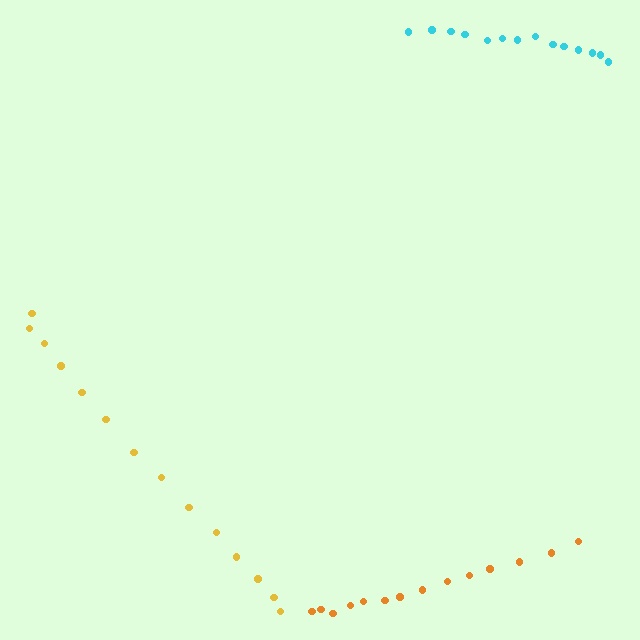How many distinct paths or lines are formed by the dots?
There are 3 distinct paths.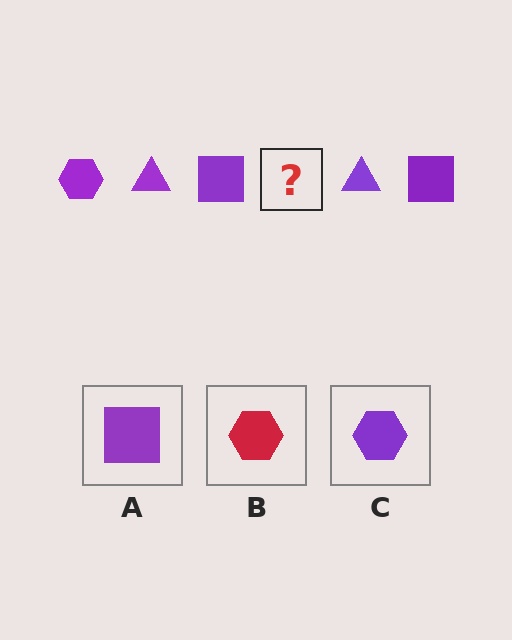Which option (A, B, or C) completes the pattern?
C.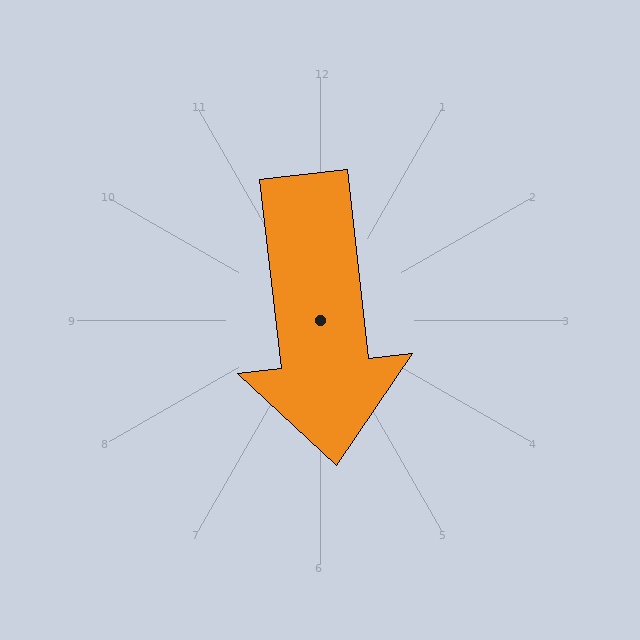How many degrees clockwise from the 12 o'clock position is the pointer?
Approximately 174 degrees.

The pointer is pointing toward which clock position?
Roughly 6 o'clock.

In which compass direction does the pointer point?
South.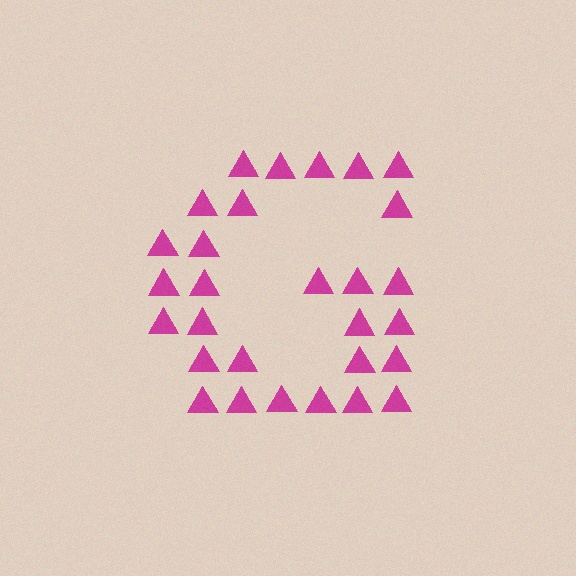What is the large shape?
The large shape is the letter G.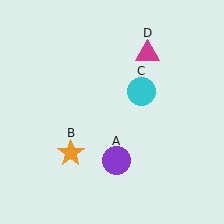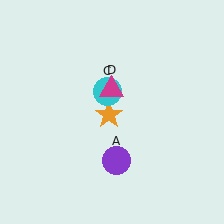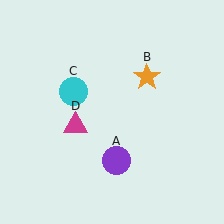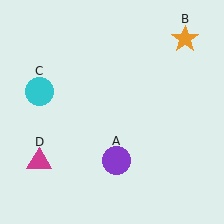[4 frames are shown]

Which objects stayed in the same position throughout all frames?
Purple circle (object A) remained stationary.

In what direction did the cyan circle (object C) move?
The cyan circle (object C) moved left.